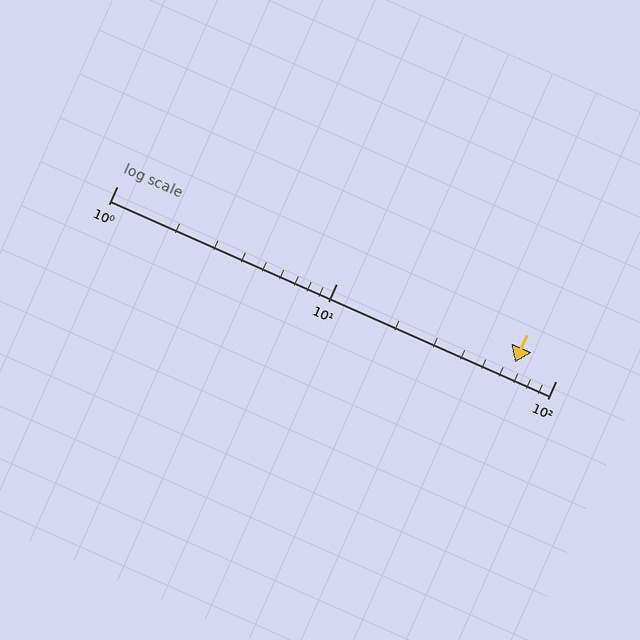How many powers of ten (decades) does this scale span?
The scale spans 2 decades, from 1 to 100.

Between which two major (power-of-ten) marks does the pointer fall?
The pointer is between 10 and 100.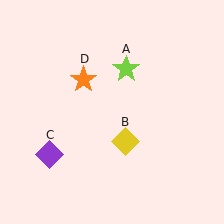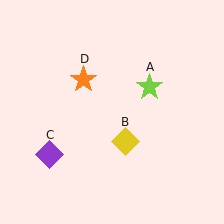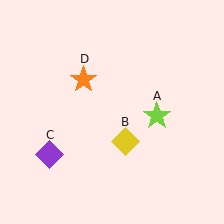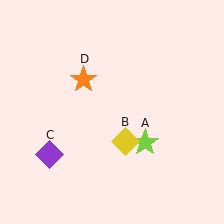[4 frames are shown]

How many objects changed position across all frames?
1 object changed position: lime star (object A).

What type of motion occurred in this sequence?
The lime star (object A) rotated clockwise around the center of the scene.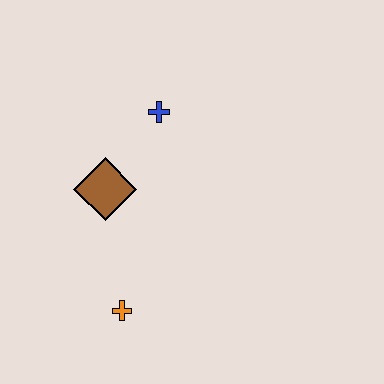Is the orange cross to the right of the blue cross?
No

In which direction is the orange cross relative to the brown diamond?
The orange cross is below the brown diamond.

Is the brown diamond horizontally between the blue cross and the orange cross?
No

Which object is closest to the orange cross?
The brown diamond is closest to the orange cross.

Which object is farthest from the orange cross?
The blue cross is farthest from the orange cross.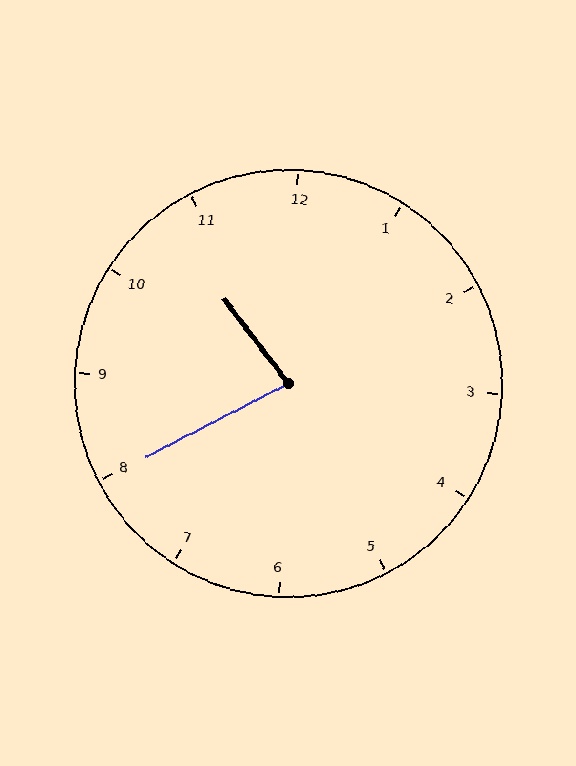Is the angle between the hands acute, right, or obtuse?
It is acute.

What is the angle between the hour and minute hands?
Approximately 80 degrees.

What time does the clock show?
10:40.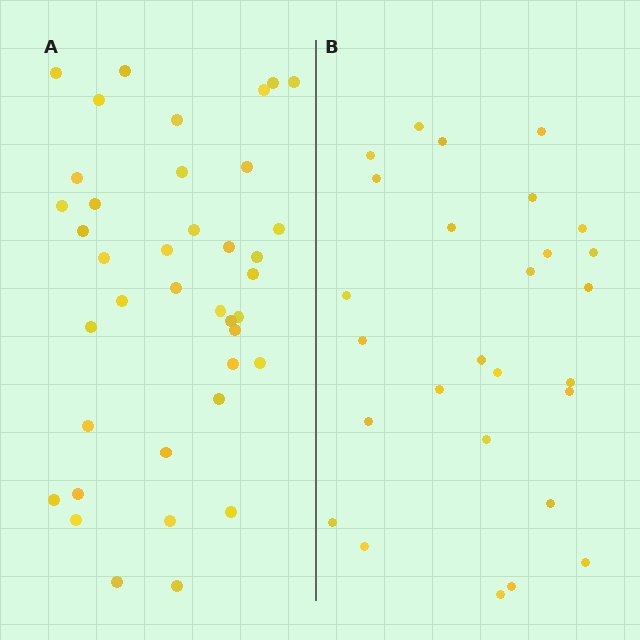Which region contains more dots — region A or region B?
Region A (the left region) has more dots.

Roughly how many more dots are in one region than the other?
Region A has roughly 12 or so more dots than region B.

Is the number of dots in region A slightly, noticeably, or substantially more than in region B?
Region A has noticeably more, but not dramatically so. The ratio is roughly 1.4 to 1.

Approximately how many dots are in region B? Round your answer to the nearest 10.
About 30 dots. (The exact count is 27, which rounds to 30.)